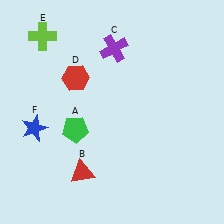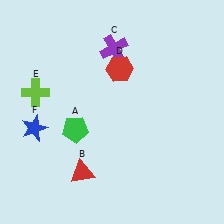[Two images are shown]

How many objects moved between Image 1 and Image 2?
2 objects moved between the two images.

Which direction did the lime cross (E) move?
The lime cross (E) moved down.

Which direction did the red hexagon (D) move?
The red hexagon (D) moved right.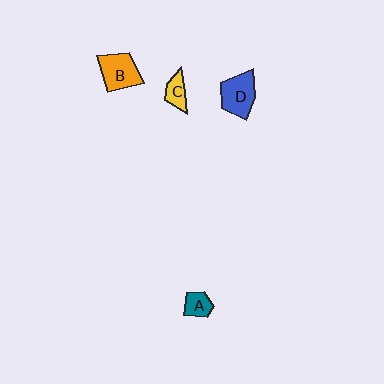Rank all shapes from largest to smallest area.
From largest to smallest: D (blue), B (orange), C (yellow), A (teal).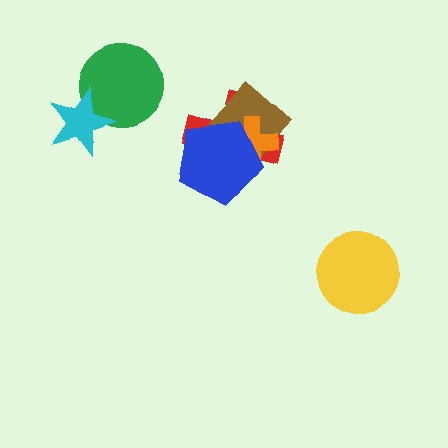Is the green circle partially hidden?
Yes, it is partially covered by another shape.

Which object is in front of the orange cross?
The blue pentagon is in front of the orange cross.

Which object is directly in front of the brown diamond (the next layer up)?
The orange cross is directly in front of the brown diamond.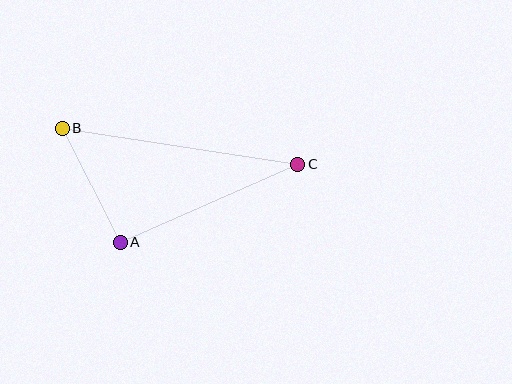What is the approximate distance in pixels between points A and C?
The distance between A and C is approximately 194 pixels.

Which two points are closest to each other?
Points A and B are closest to each other.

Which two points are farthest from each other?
Points B and C are farthest from each other.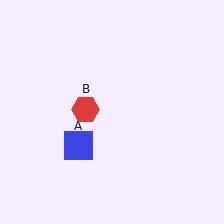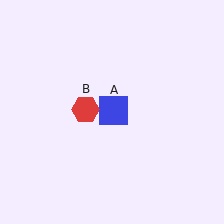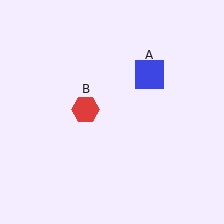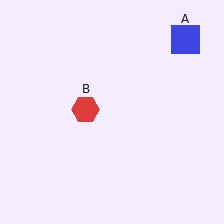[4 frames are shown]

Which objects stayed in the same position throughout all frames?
Red hexagon (object B) remained stationary.